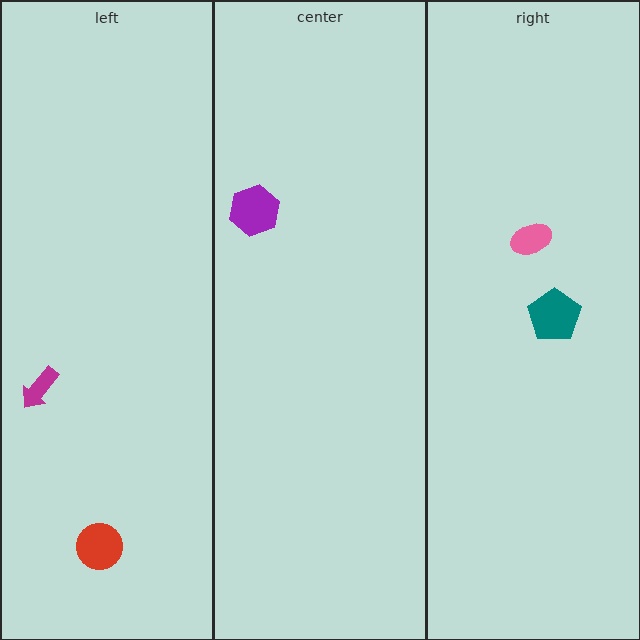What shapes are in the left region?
The magenta arrow, the red circle.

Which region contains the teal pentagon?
The right region.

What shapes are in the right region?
The teal pentagon, the pink ellipse.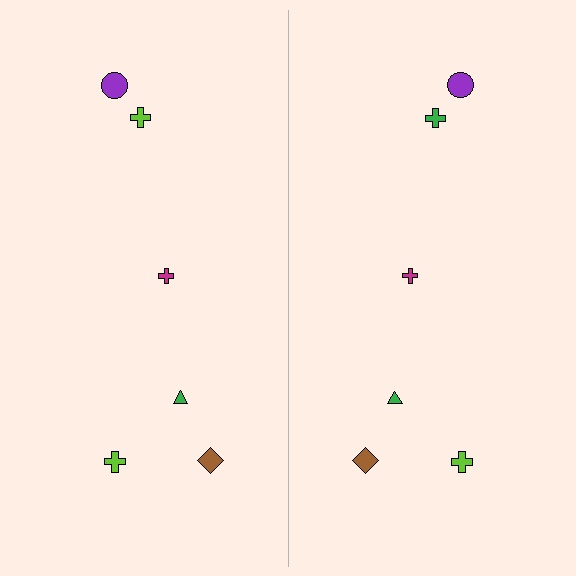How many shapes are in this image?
There are 12 shapes in this image.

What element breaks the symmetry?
The green cross on the right side breaks the symmetry — its mirror counterpart is lime.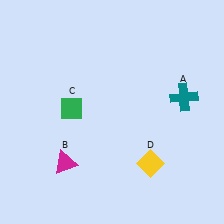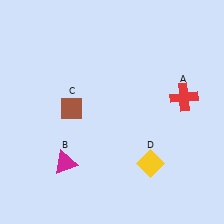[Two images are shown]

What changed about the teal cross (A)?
In Image 1, A is teal. In Image 2, it changed to red.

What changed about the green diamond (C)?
In Image 1, C is green. In Image 2, it changed to brown.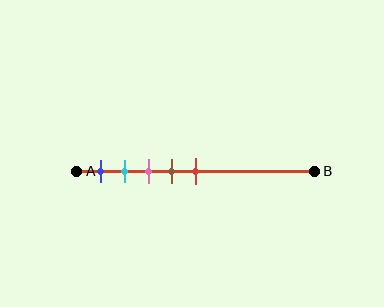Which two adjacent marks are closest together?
The cyan and pink marks are the closest adjacent pair.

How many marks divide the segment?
There are 5 marks dividing the segment.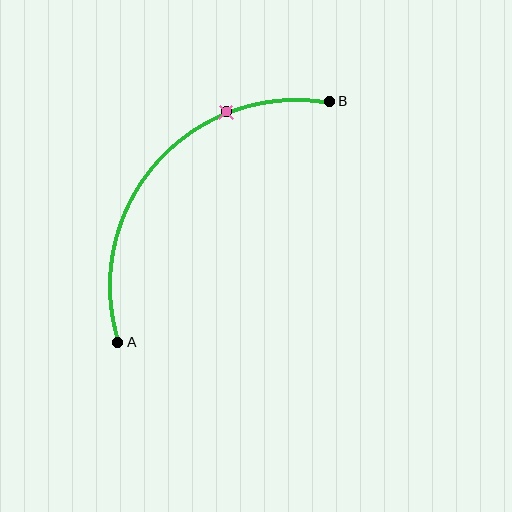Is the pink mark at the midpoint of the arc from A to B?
No. The pink mark lies on the arc but is closer to endpoint B. The arc midpoint would be at the point on the curve equidistant along the arc from both A and B.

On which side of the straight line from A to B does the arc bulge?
The arc bulges above and to the left of the straight line connecting A and B.